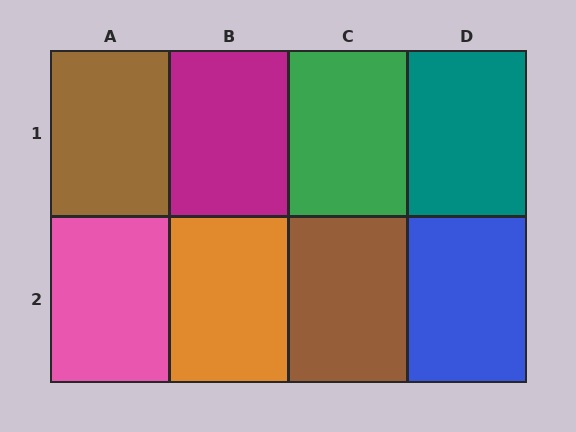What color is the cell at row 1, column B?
Magenta.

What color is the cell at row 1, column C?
Green.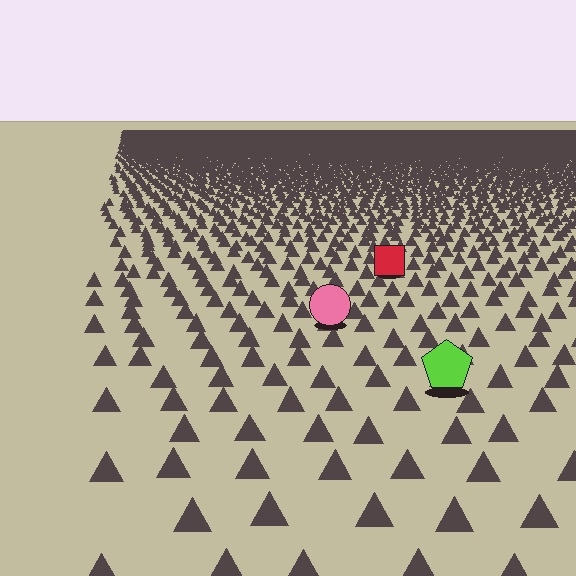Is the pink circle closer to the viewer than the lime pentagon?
No. The lime pentagon is closer — you can tell from the texture gradient: the ground texture is coarser near it.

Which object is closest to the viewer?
The lime pentagon is closest. The texture marks near it are larger and more spread out.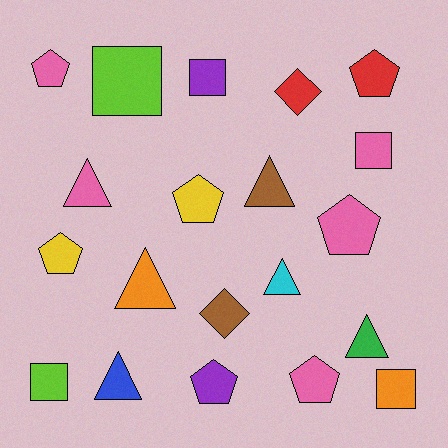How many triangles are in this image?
There are 6 triangles.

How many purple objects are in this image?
There are 2 purple objects.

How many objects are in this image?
There are 20 objects.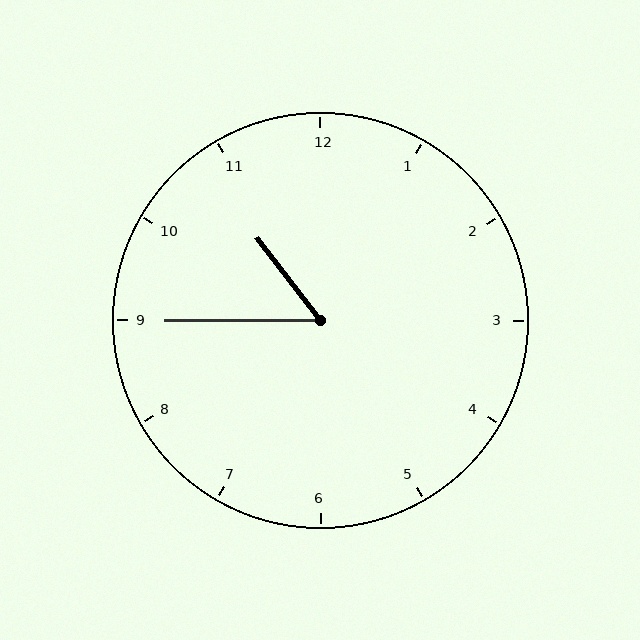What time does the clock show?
10:45.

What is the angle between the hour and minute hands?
Approximately 52 degrees.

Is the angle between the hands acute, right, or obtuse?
It is acute.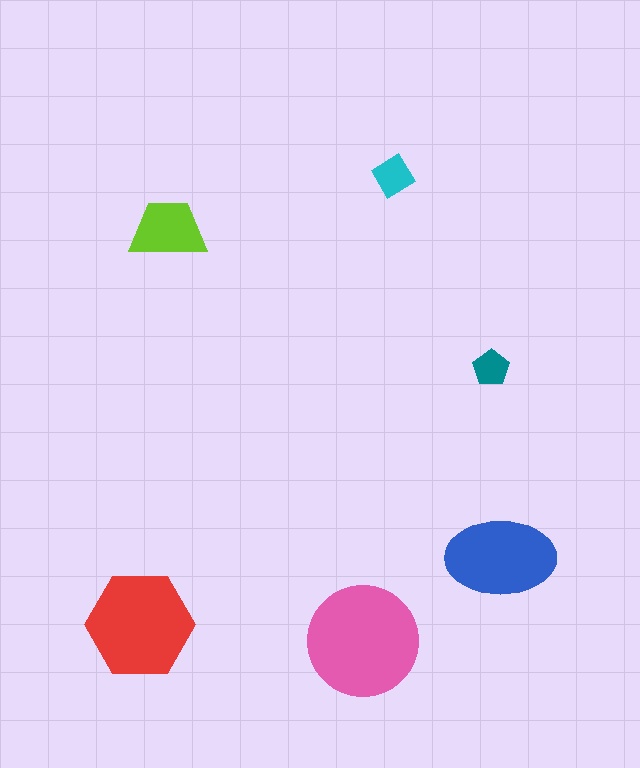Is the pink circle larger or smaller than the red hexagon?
Larger.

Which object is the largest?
The pink circle.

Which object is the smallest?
The teal pentagon.